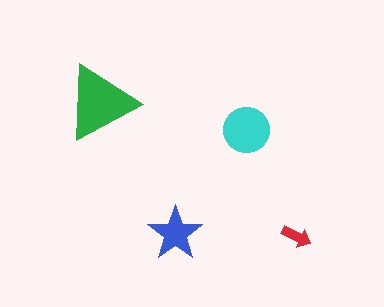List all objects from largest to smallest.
The green triangle, the cyan circle, the blue star, the red arrow.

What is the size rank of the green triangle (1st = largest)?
1st.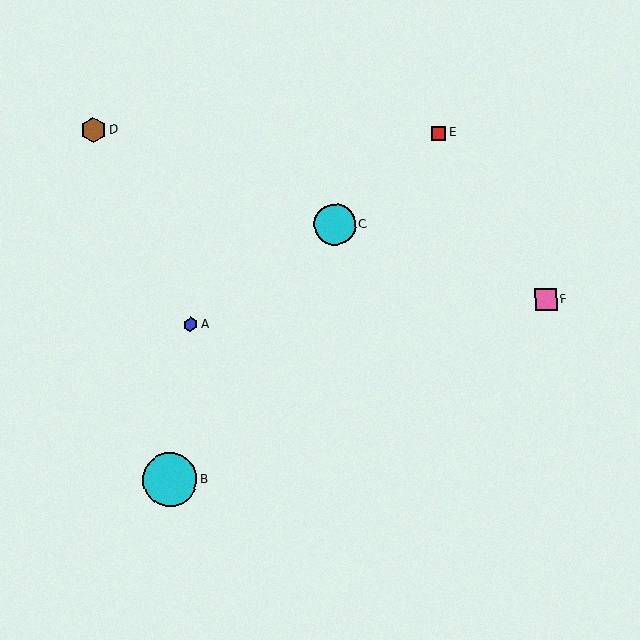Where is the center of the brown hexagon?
The center of the brown hexagon is at (93, 130).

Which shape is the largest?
The cyan circle (labeled B) is the largest.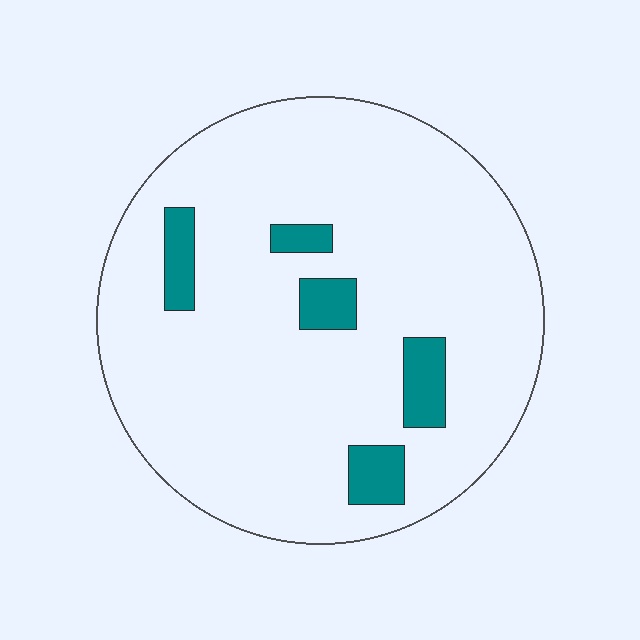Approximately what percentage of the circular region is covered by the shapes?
Approximately 10%.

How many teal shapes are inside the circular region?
5.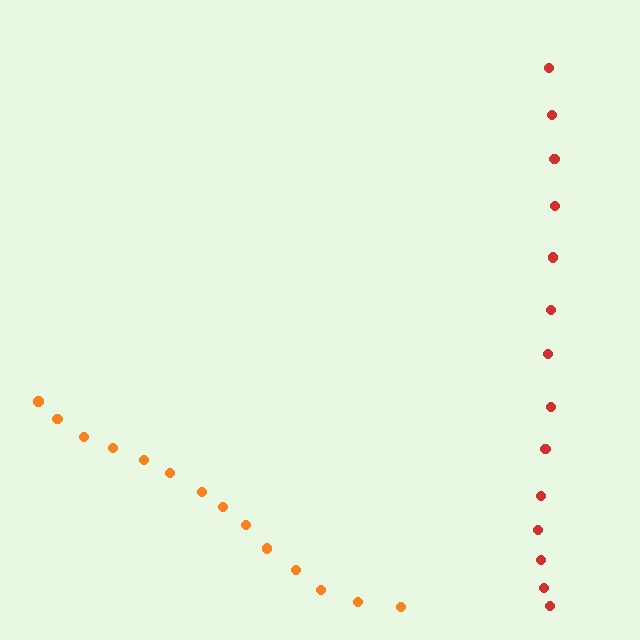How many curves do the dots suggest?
There are 2 distinct paths.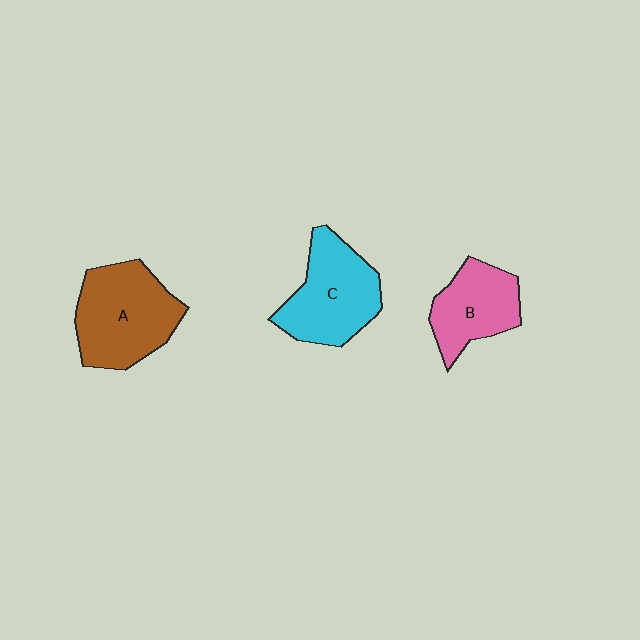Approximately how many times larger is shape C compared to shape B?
Approximately 1.3 times.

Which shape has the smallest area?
Shape B (pink).